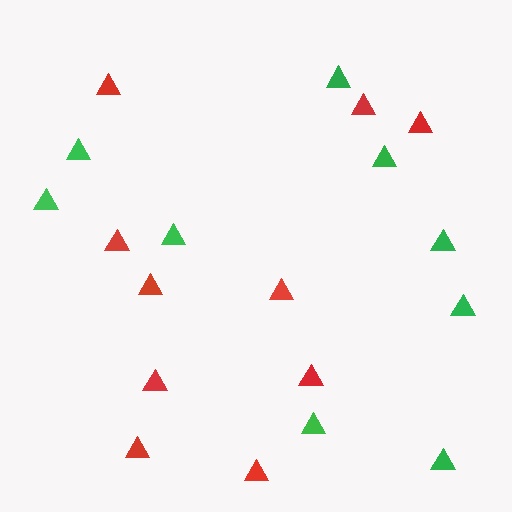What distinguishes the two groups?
There are 2 groups: one group of green triangles (9) and one group of red triangles (10).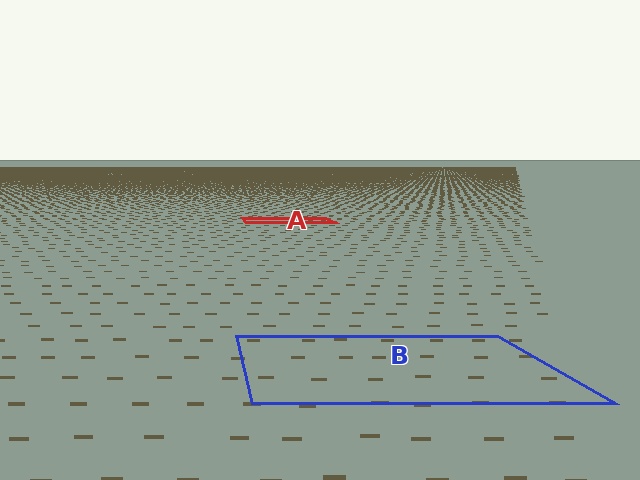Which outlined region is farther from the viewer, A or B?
Region A is farther from the viewer — the texture elements inside it appear smaller and more densely packed.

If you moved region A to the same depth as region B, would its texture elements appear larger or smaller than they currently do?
They would appear larger. At a closer depth, the same texture elements are projected at a bigger on-screen size.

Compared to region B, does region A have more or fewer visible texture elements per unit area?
Region A has more texture elements per unit area — they are packed more densely because it is farther away.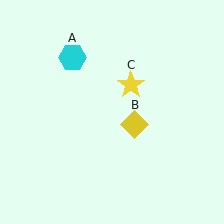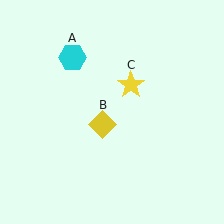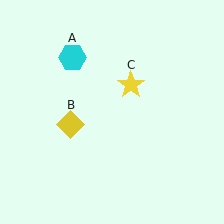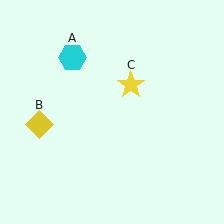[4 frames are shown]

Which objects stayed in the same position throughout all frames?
Cyan hexagon (object A) and yellow star (object C) remained stationary.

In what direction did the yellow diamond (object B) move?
The yellow diamond (object B) moved left.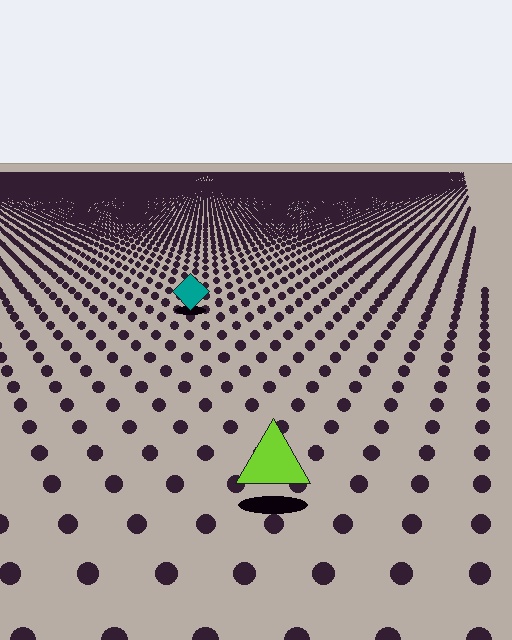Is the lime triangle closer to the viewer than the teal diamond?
Yes. The lime triangle is closer — you can tell from the texture gradient: the ground texture is coarser near it.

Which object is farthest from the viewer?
The teal diamond is farthest from the viewer. It appears smaller and the ground texture around it is denser.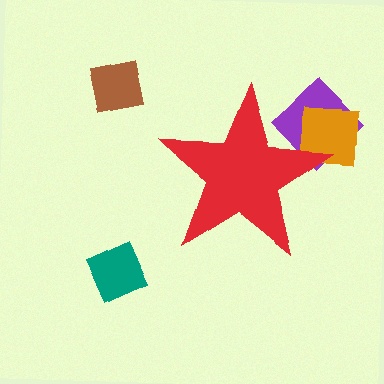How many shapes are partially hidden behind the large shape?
2 shapes are partially hidden.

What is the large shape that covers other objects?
A red star.